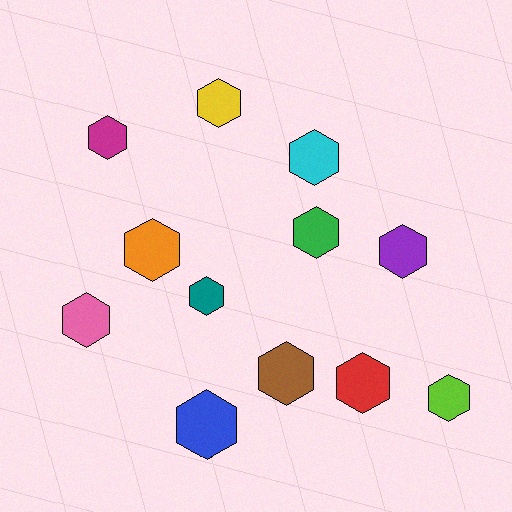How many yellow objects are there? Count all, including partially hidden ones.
There is 1 yellow object.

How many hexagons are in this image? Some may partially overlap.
There are 12 hexagons.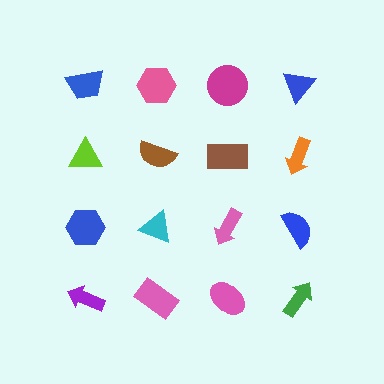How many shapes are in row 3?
4 shapes.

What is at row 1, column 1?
A blue trapezoid.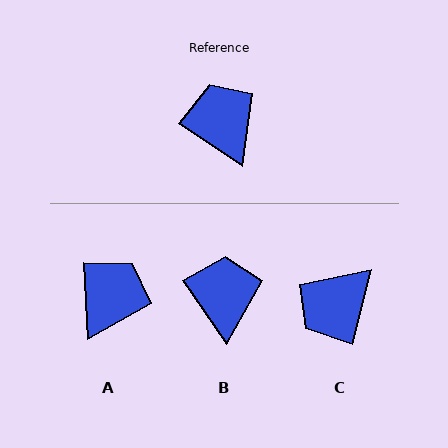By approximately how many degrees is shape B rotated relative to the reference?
Approximately 22 degrees clockwise.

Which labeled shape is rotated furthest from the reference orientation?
C, about 110 degrees away.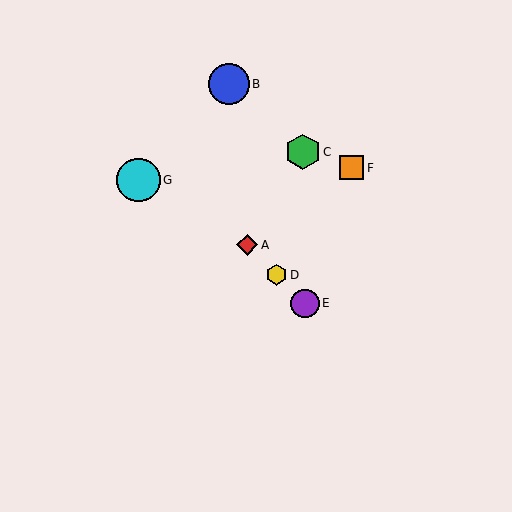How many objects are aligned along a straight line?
3 objects (A, D, E) are aligned along a straight line.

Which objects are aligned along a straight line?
Objects A, D, E are aligned along a straight line.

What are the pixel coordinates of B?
Object B is at (229, 84).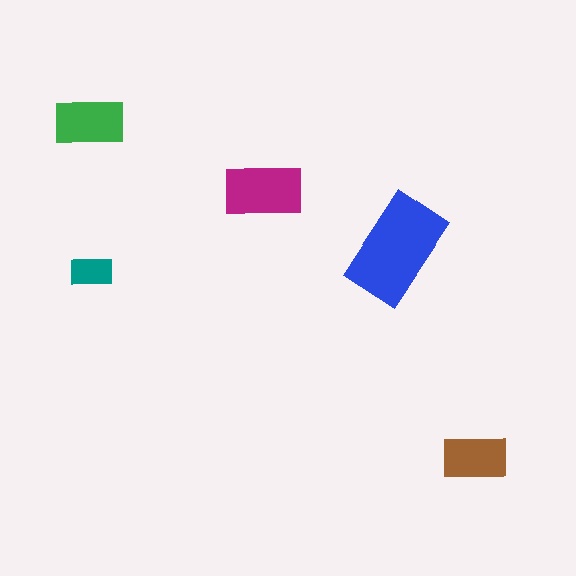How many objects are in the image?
There are 5 objects in the image.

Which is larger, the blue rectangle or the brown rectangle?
The blue one.